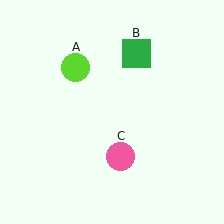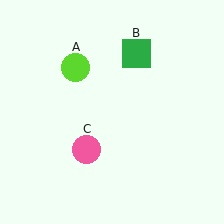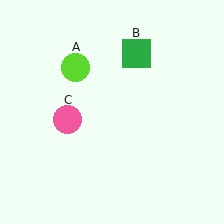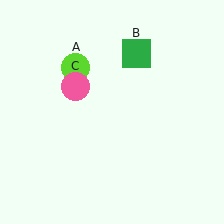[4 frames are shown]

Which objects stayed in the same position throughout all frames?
Lime circle (object A) and green square (object B) remained stationary.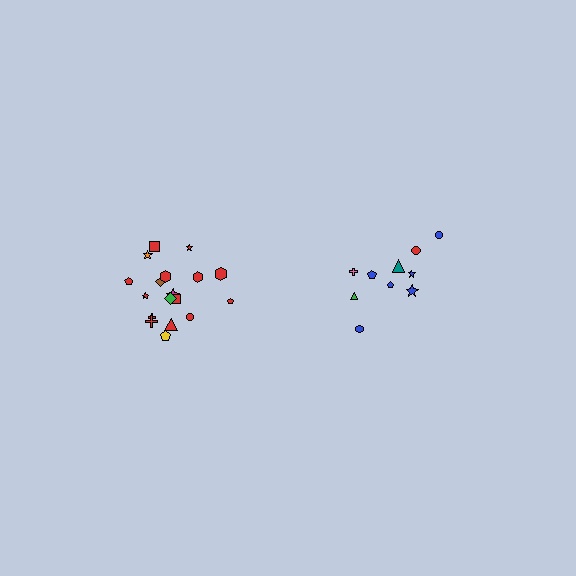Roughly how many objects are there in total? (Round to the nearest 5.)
Roughly 30 objects in total.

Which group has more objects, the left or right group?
The left group.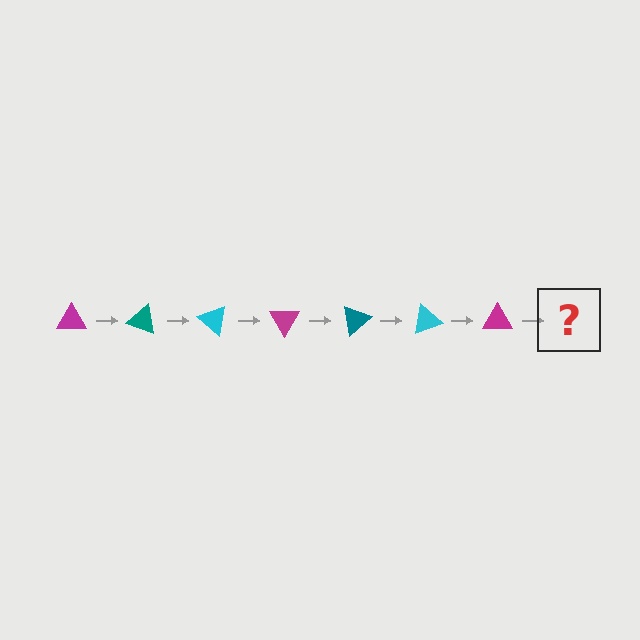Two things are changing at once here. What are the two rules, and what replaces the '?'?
The two rules are that it rotates 20 degrees each step and the color cycles through magenta, teal, and cyan. The '?' should be a teal triangle, rotated 140 degrees from the start.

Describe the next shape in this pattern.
It should be a teal triangle, rotated 140 degrees from the start.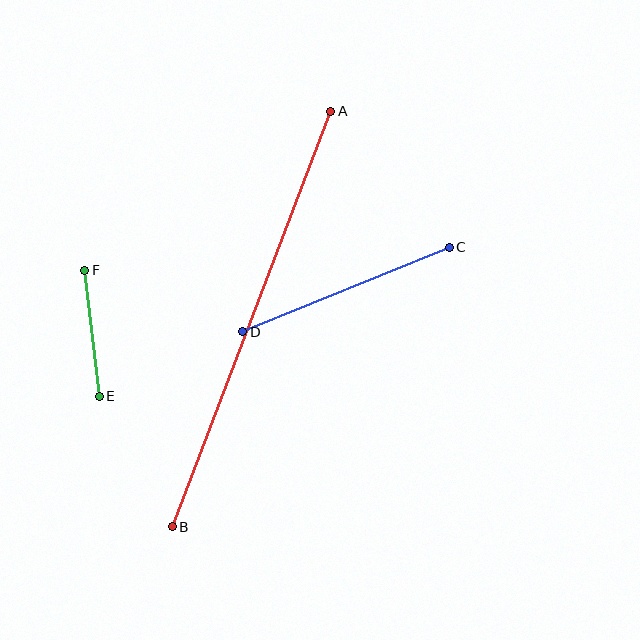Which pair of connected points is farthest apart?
Points A and B are farthest apart.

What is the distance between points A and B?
The distance is approximately 445 pixels.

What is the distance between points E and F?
The distance is approximately 127 pixels.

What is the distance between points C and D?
The distance is approximately 223 pixels.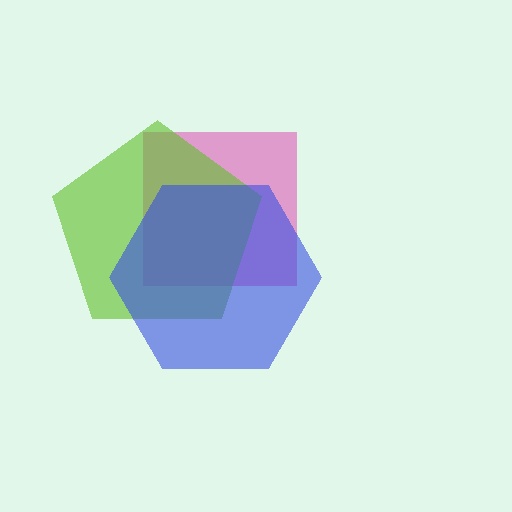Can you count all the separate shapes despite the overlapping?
Yes, there are 3 separate shapes.